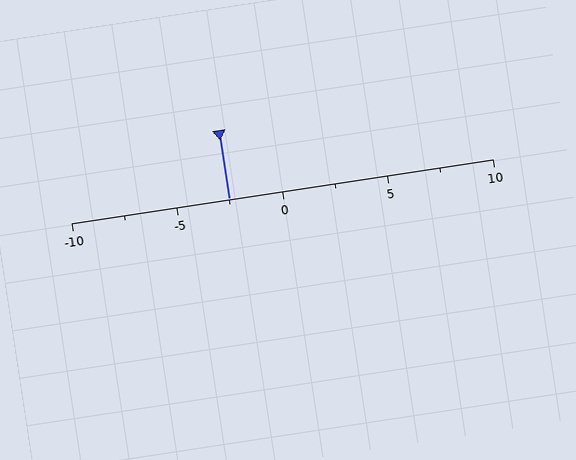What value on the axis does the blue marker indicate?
The marker indicates approximately -2.5.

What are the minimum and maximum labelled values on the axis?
The axis runs from -10 to 10.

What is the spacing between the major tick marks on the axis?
The major ticks are spaced 5 apart.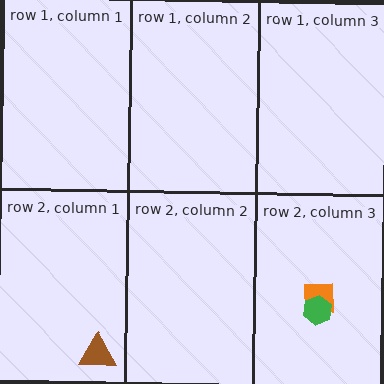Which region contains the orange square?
The row 2, column 3 region.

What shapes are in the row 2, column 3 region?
The orange square, the green hexagon.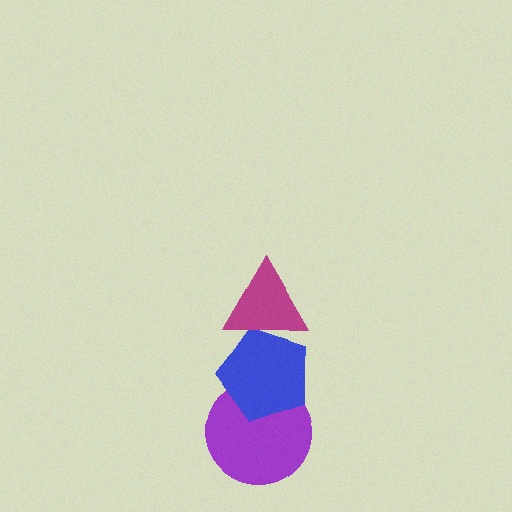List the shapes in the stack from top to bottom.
From top to bottom: the magenta triangle, the blue pentagon, the purple circle.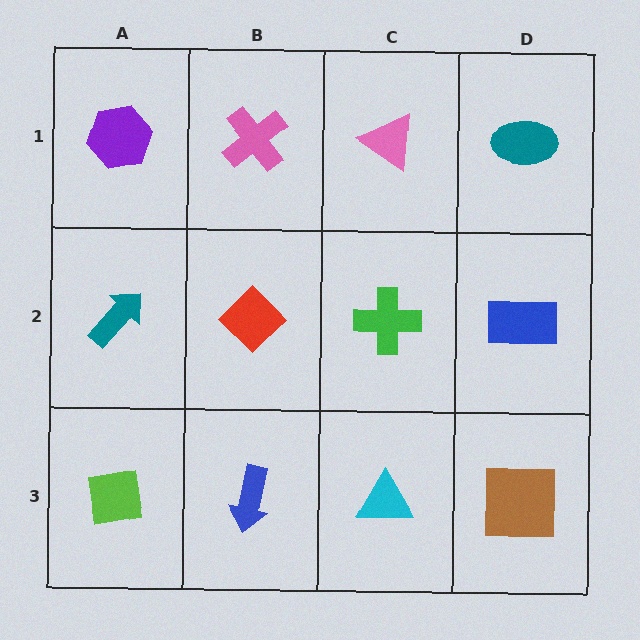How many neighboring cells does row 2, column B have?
4.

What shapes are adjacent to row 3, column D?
A blue rectangle (row 2, column D), a cyan triangle (row 3, column C).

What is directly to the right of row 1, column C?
A teal ellipse.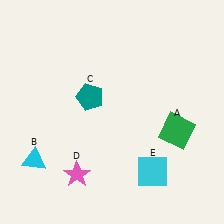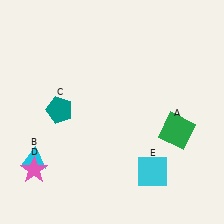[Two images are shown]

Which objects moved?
The objects that moved are: the teal pentagon (C), the pink star (D).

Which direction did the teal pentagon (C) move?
The teal pentagon (C) moved left.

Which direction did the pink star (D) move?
The pink star (D) moved left.